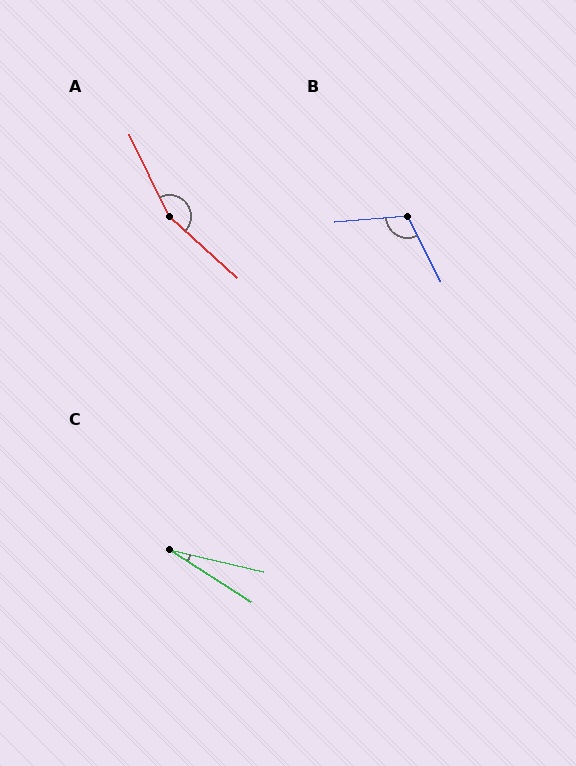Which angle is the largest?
A, at approximately 158 degrees.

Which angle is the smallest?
C, at approximately 19 degrees.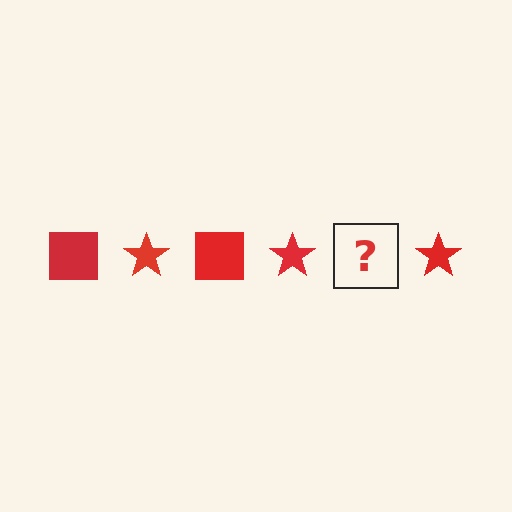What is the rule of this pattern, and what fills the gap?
The rule is that the pattern cycles through square, star shapes in red. The gap should be filled with a red square.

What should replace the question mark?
The question mark should be replaced with a red square.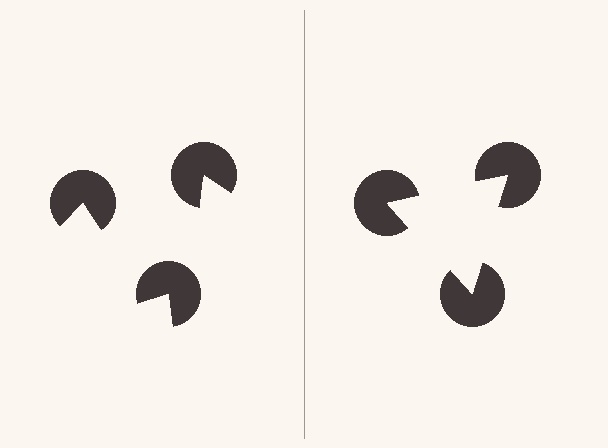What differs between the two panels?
The pac-man discs are positioned identically on both sides; only the wedge orientations differ. On the right they align to a triangle; on the left they are misaligned.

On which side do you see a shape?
An illusory triangle appears on the right side. On the left side the wedge cuts are rotated, so no coherent shape forms.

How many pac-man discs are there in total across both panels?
6 — 3 on each side.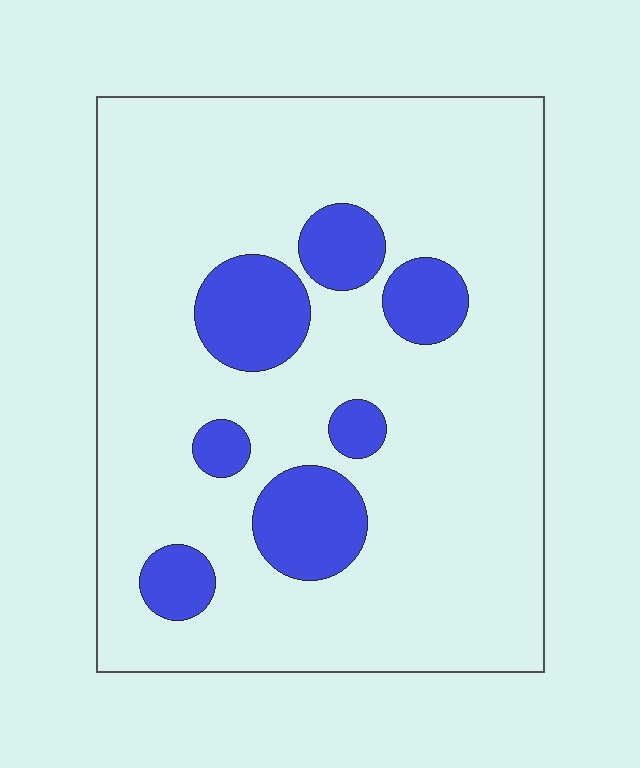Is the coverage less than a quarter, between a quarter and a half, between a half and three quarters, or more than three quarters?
Less than a quarter.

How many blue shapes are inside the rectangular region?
7.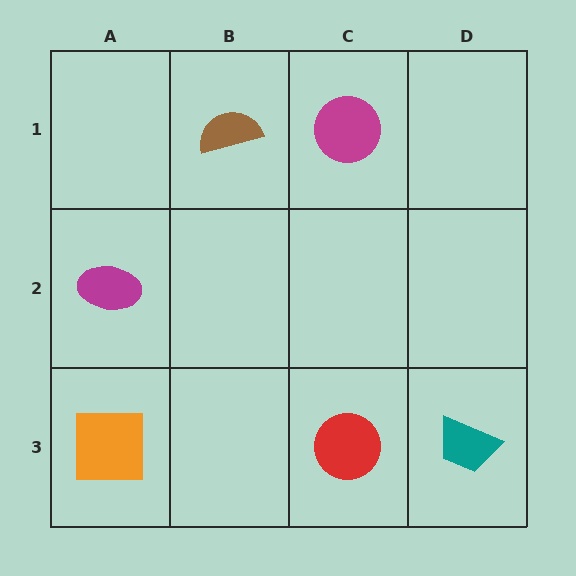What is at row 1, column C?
A magenta circle.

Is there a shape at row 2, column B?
No, that cell is empty.